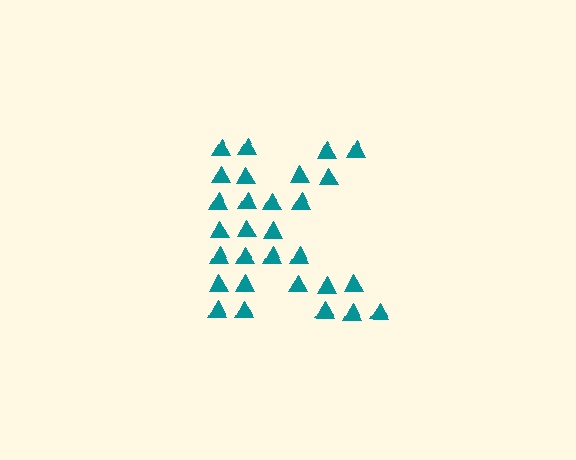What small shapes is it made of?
It is made of small triangles.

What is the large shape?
The large shape is the letter K.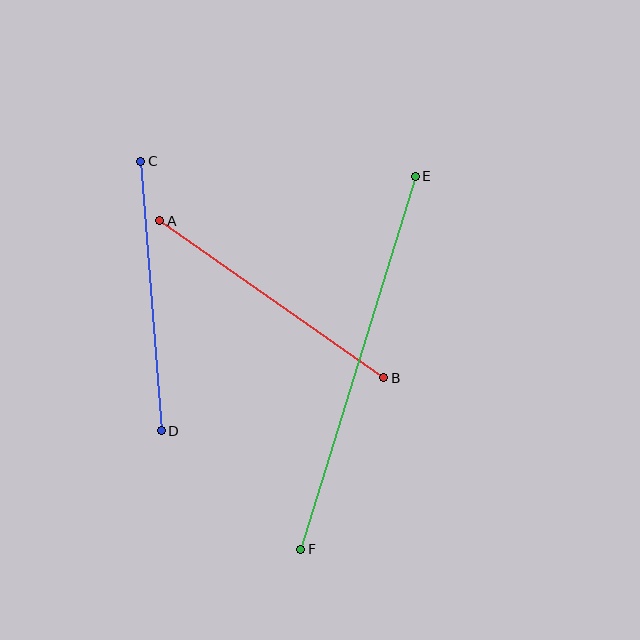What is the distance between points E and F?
The distance is approximately 390 pixels.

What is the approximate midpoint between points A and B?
The midpoint is at approximately (272, 299) pixels.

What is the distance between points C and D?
The distance is approximately 270 pixels.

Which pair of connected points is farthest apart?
Points E and F are farthest apart.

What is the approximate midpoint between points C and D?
The midpoint is at approximately (151, 296) pixels.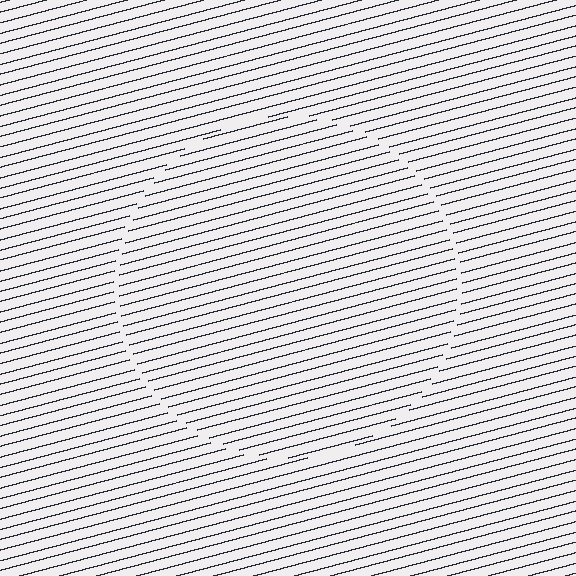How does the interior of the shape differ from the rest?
The interior of the shape contains the same grating, shifted by half a period — the contour is defined by the phase discontinuity where line-ends from the inner and outer gratings abut.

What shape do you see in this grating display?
An illusory circle. The interior of the shape contains the same grating, shifted by half a period — the contour is defined by the phase discontinuity where line-ends from the inner and outer gratings abut.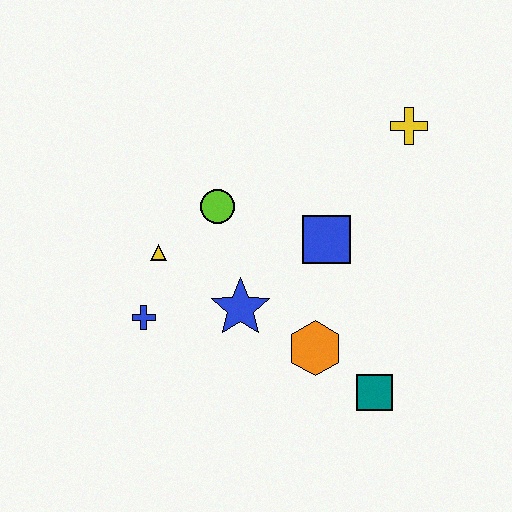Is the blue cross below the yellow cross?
Yes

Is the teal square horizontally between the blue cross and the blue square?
No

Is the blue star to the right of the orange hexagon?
No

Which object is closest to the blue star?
The orange hexagon is closest to the blue star.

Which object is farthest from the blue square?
The blue cross is farthest from the blue square.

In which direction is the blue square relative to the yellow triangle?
The blue square is to the right of the yellow triangle.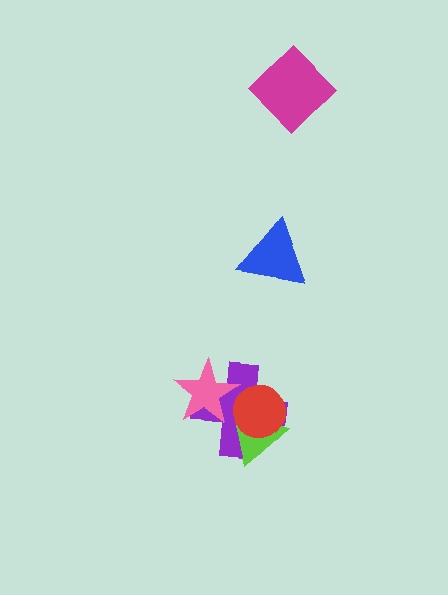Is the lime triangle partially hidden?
Yes, it is partially covered by another shape.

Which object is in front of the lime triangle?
The red circle is in front of the lime triangle.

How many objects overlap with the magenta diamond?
0 objects overlap with the magenta diamond.